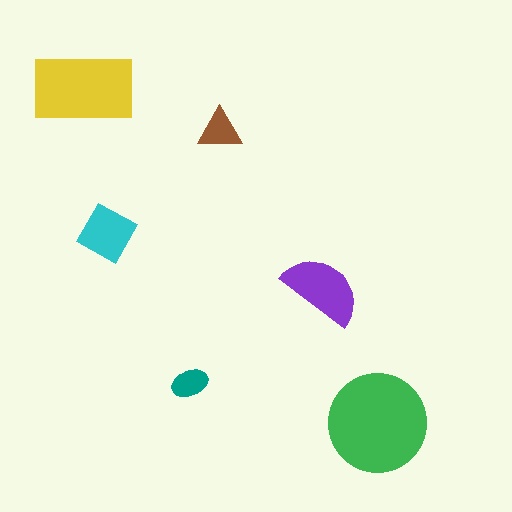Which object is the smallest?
The teal ellipse.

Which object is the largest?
The green circle.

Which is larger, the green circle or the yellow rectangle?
The green circle.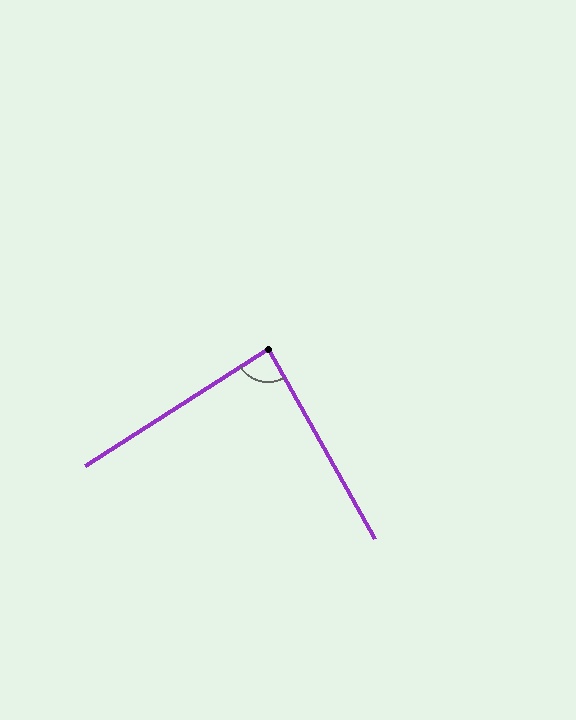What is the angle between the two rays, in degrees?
Approximately 87 degrees.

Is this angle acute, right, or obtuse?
It is approximately a right angle.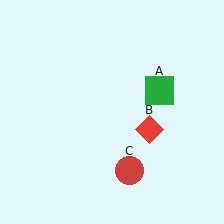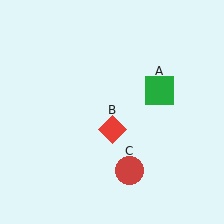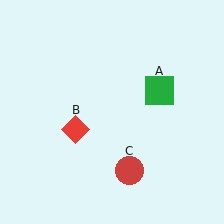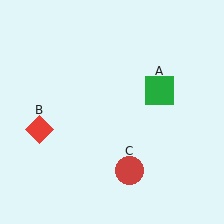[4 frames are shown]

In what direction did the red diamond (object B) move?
The red diamond (object B) moved left.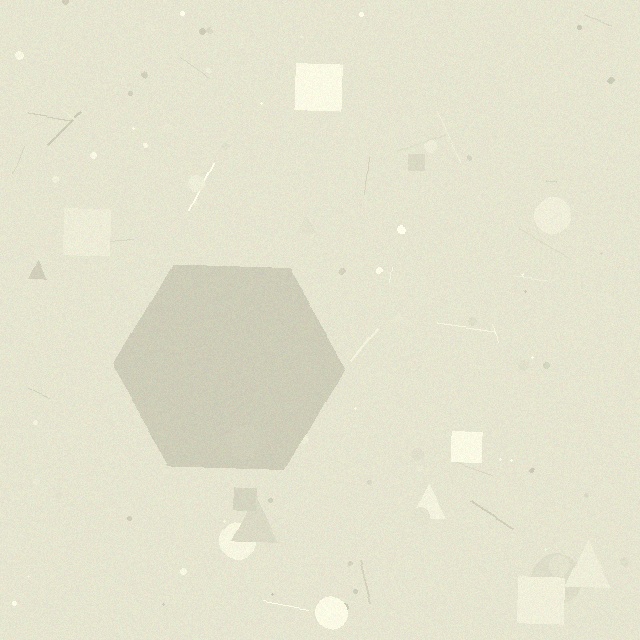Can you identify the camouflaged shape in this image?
The camouflaged shape is a hexagon.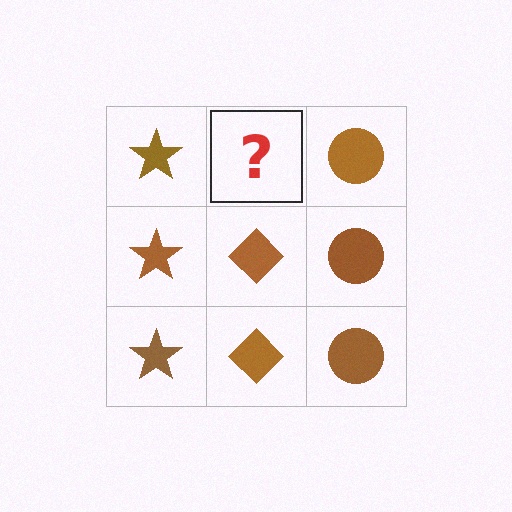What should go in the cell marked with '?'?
The missing cell should contain a brown diamond.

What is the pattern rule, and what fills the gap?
The rule is that each column has a consistent shape. The gap should be filled with a brown diamond.